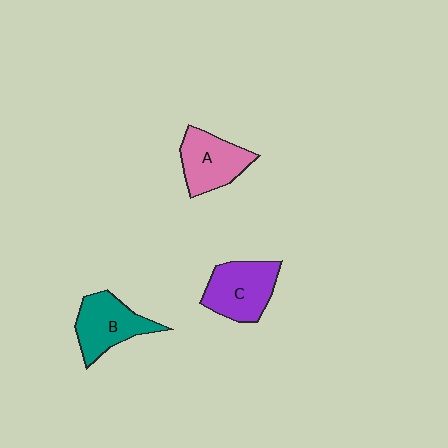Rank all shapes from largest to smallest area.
From largest to smallest: C (purple), B (teal), A (pink).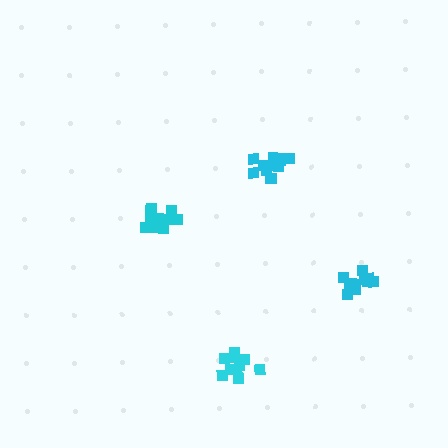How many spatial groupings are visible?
There are 4 spatial groupings.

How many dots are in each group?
Group 1: 11 dots, Group 2: 15 dots, Group 3: 15 dots, Group 4: 10 dots (51 total).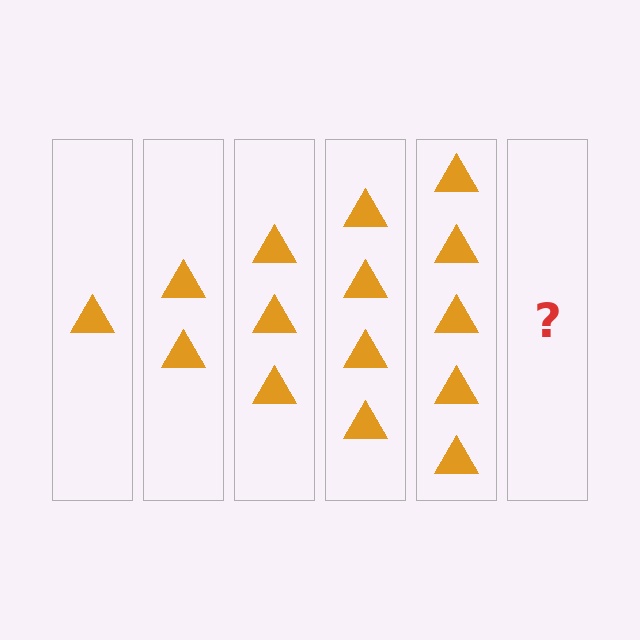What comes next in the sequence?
The next element should be 6 triangles.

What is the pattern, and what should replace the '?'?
The pattern is that each step adds one more triangle. The '?' should be 6 triangles.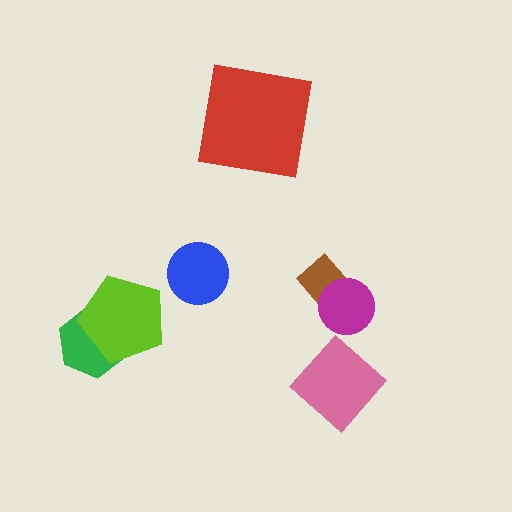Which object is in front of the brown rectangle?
The magenta circle is in front of the brown rectangle.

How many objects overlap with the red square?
0 objects overlap with the red square.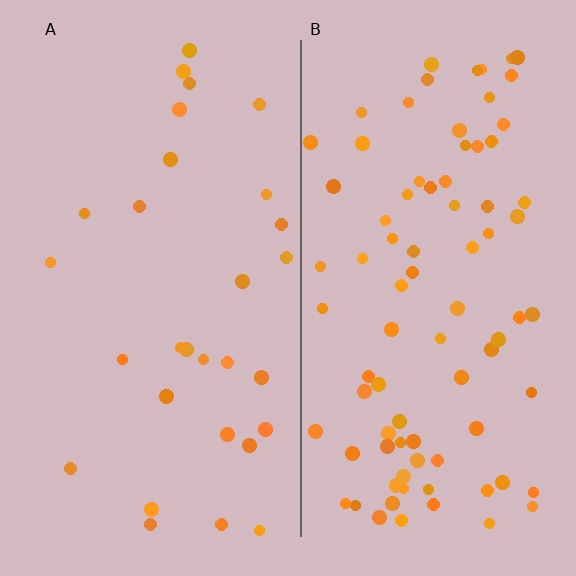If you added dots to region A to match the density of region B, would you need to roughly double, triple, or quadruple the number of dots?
Approximately triple.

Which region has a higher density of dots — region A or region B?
B (the right).